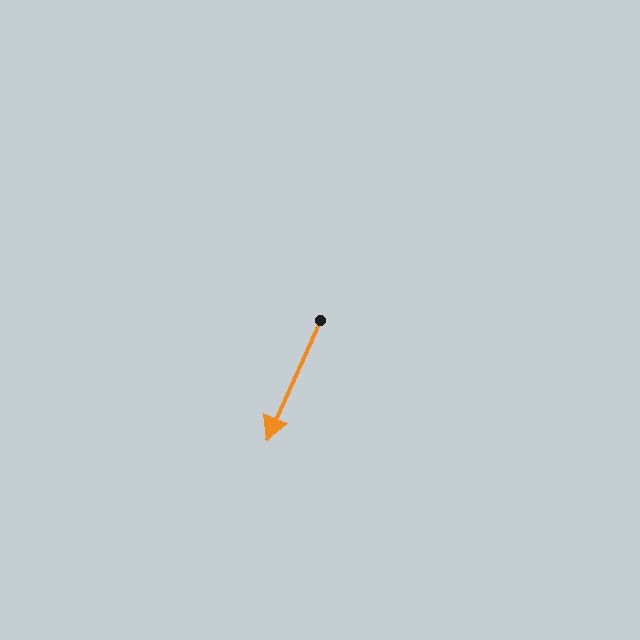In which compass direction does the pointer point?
Southwest.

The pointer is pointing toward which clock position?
Roughly 7 o'clock.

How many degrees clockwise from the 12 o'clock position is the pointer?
Approximately 204 degrees.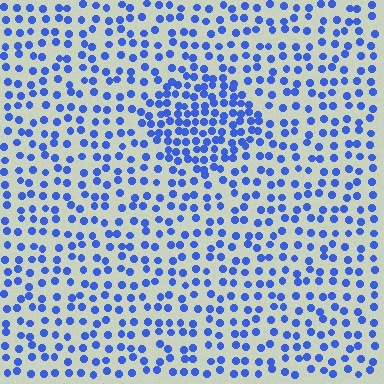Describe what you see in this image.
The image contains small blue elements arranged at two different densities. A diamond-shaped region is visible where the elements are more densely packed than the surrounding area.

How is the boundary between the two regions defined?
The boundary is defined by a change in element density (approximately 1.9x ratio). All elements are the same color, size, and shape.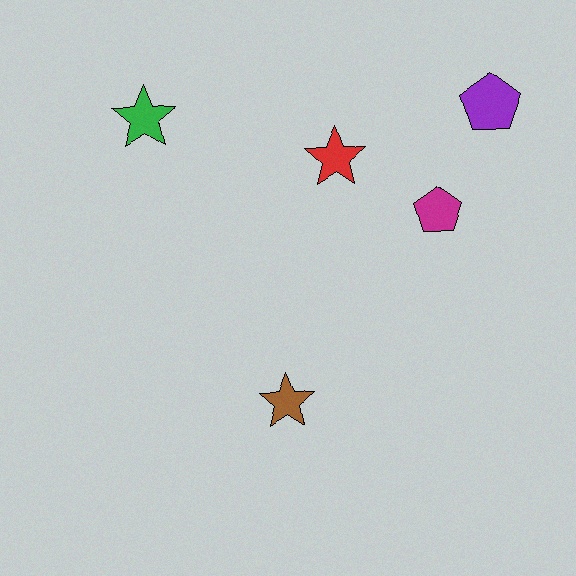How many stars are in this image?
There are 3 stars.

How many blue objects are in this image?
There are no blue objects.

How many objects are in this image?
There are 5 objects.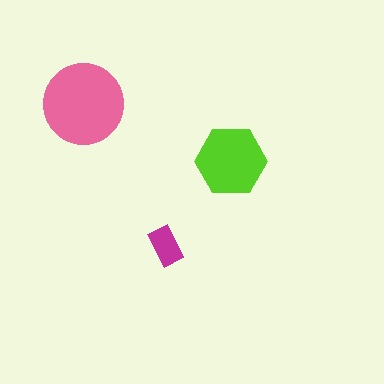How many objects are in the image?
There are 3 objects in the image.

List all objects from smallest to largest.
The magenta rectangle, the lime hexagon, the pink circle.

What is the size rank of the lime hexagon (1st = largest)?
2nd.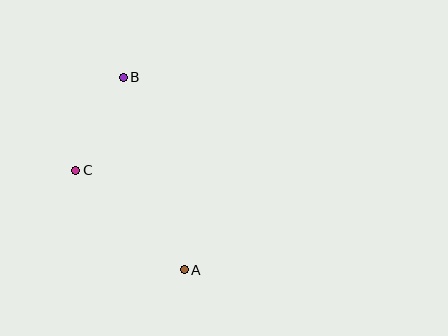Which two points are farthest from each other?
Points A and B are farthest from each other.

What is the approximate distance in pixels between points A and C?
The distance between A and C is approximately 147 pixels.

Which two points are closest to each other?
Points B and C are closest to each other.